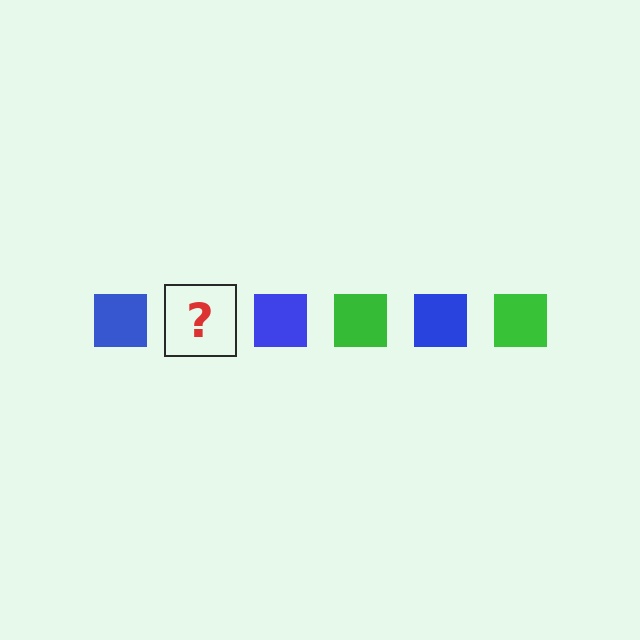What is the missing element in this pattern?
The missing element is a green square.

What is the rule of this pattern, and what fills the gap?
The rule is that the pattern cycles through blue, green squares. The gap should be filled with a green square.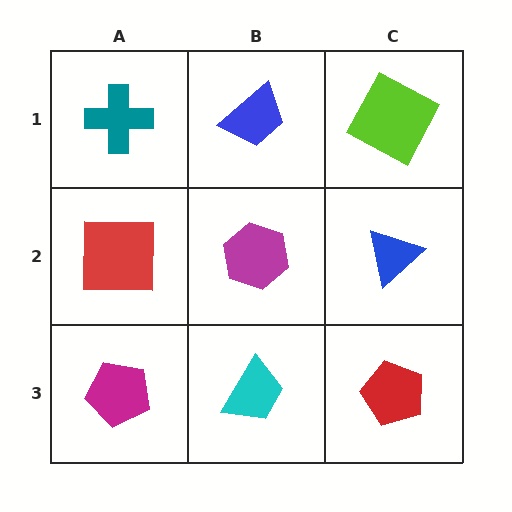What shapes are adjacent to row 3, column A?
A red square (row 2, column A), a cyan trapezoid (row 3, column B).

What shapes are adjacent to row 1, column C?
A blue triangle (row 2, column C), a blue trapezoid (row 1, column B).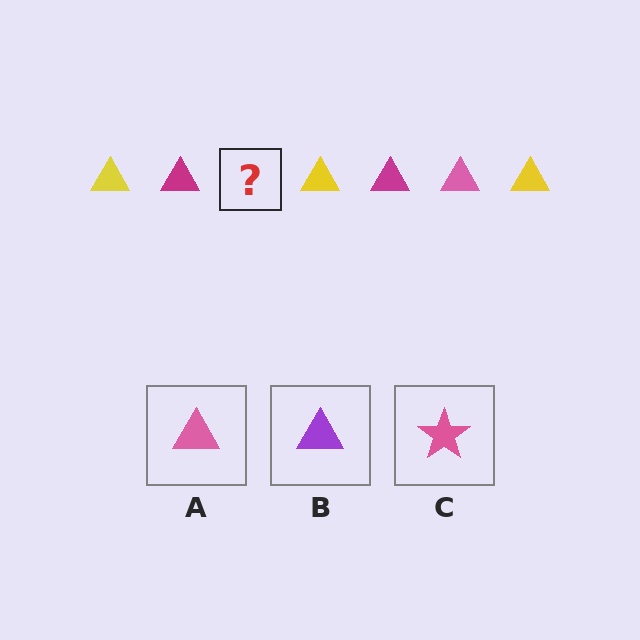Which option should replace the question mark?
Option A.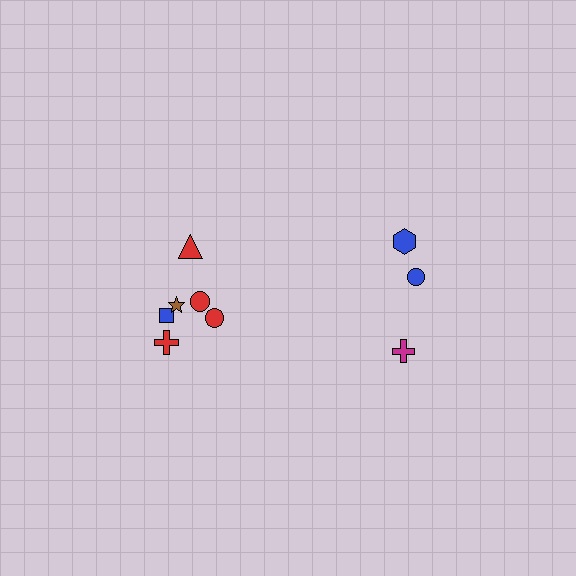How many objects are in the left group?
There are 6 objects.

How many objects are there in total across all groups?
There are 9 objects.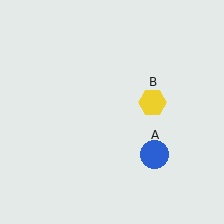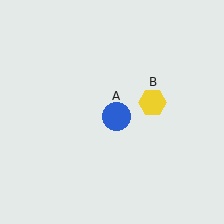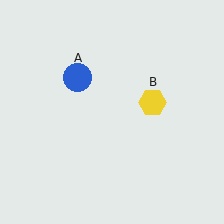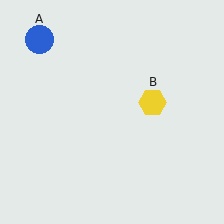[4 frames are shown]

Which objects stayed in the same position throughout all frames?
Yellow hexagon (object B) remained stationary.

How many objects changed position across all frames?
1 object changed position: blue circle (object A).